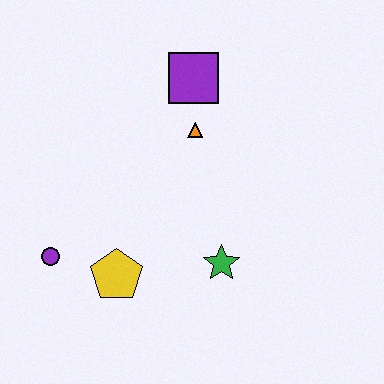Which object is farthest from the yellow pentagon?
The purple square is farthest from the yellow pentagon.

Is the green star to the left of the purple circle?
No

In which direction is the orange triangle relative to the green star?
The orange triangle is above the green star.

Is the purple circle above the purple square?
No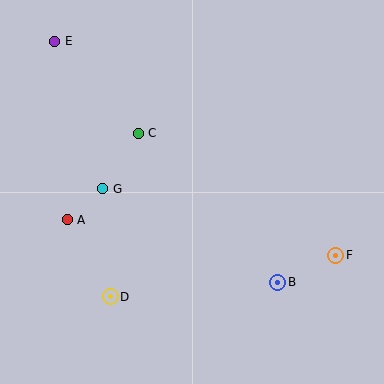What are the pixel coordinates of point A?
Point A is at (67, 220).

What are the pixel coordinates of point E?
Point E is at (55, 41).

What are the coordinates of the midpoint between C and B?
The midpoint between C and B is at (208, 208).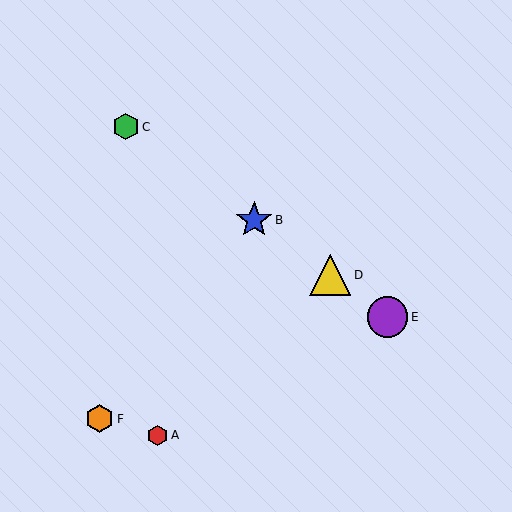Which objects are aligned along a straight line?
Objects B, C, D, E are aligned along a straight line.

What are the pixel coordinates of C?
Object C is at (126, 127).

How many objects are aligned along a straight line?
4 objects (B, C, D, E) are aligned along a straight line.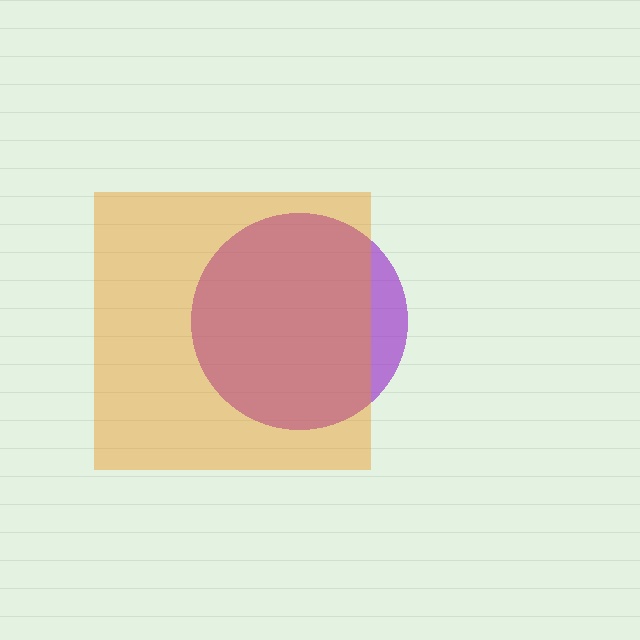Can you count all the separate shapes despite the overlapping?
Yes, there are 2 separate shapes.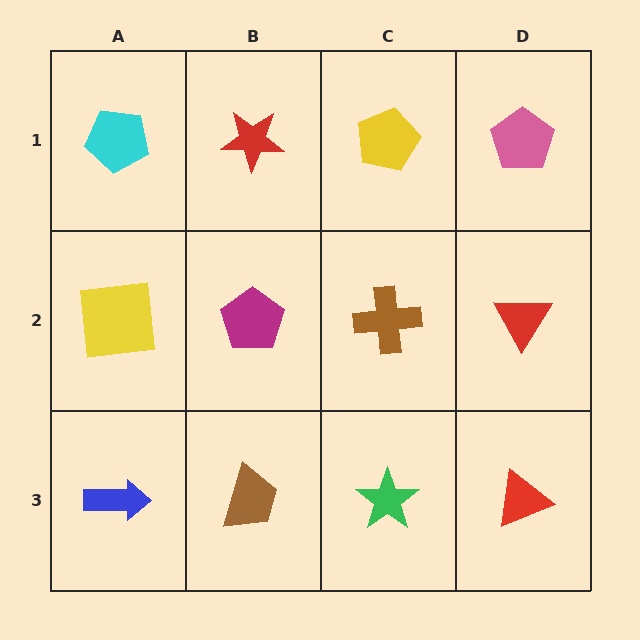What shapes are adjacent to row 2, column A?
A cyan pentagon (row 1, column A), a blue arrow (row 3, column A), a magenta pentagon (row 2, column B).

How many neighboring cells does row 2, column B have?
4.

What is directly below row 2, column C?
A green star.